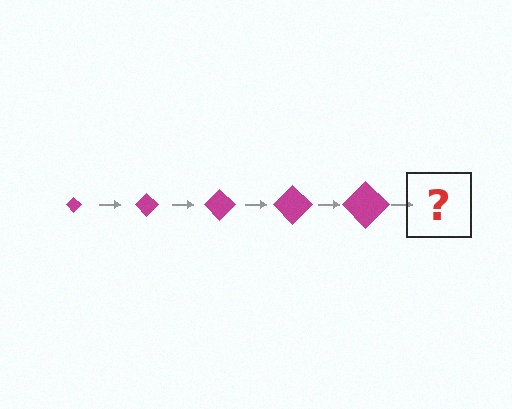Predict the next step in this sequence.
The next step is a magenta diamond, larger than the previous one.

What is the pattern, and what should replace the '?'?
The pattern is that the diamond gets progressively larger each step. The '?' should be a magenta diamond, larger than the previous one.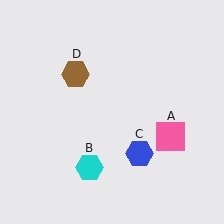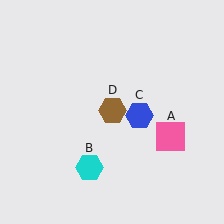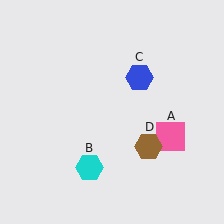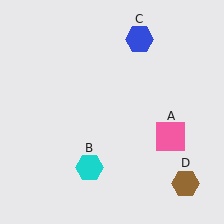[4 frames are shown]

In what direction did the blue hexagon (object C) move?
The blue hexagon (object C) moved up.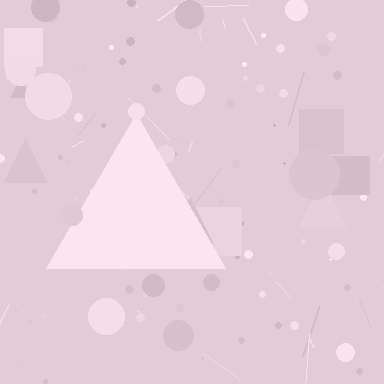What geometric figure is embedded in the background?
A triangle is embedded in the background.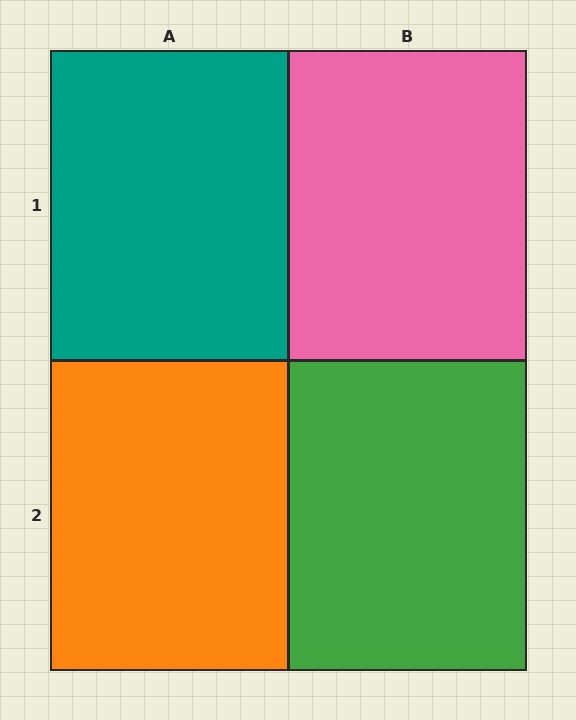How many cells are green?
1 cell is green.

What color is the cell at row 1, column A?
Teal.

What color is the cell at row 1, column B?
Pink.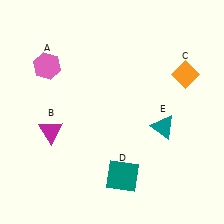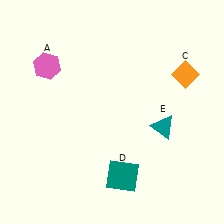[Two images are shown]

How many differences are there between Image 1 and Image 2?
There is 1 difference between the two images.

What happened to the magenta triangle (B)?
The magenta triangle (B) was removed in Image 2. It was in the bottom-left area of Image 1.